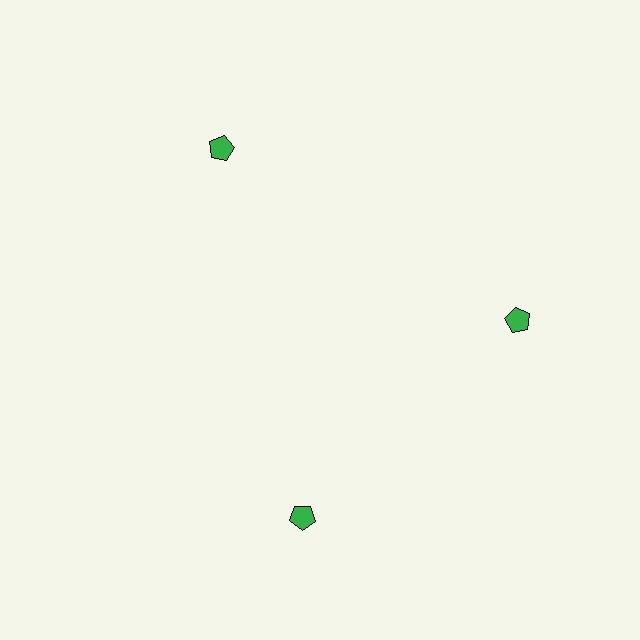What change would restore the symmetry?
The symmetry would be restored by rotating it back into even spacing with its neighbors so that all 3 pentagons sit at equal angles and equal distance from the center.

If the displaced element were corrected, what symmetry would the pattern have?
It would have 3-fold rotational symmetry — the pattern would map onto itself every 120 degrees.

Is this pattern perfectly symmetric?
No. The 3 green pentagons are arranged in a ring, but one element near the 7 o'clock position is rotated out of alignment along the ring, breaking the 3-fold rotational symmetry.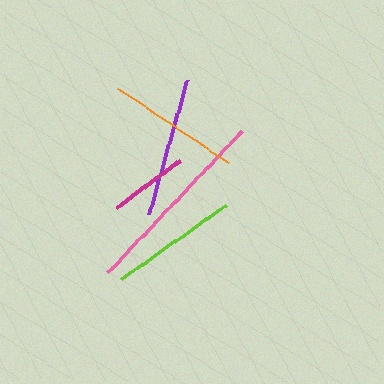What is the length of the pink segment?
The pink segment is approximately 195 pixels long.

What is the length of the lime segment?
The lime segment is approximately 128 pixels long.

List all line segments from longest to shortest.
From longest to shortest: pink, purple, orange, lime, magenta.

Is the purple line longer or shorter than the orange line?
The purple line is longer than the orange line.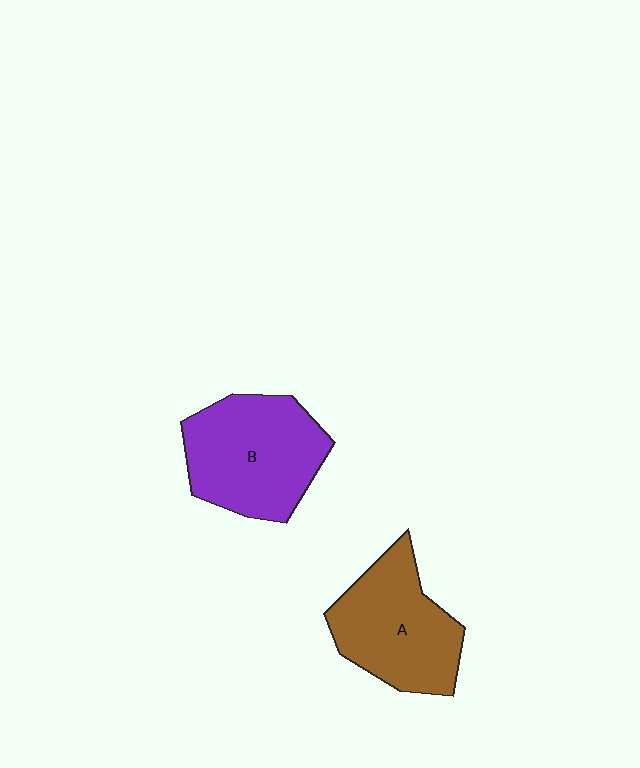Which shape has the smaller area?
Shape A (brown).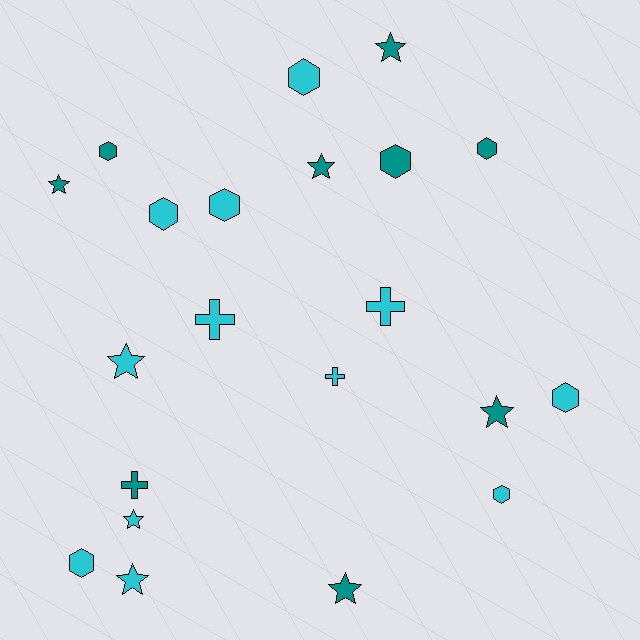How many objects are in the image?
There are 21 objects.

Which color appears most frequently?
Cyan, with 12 objects.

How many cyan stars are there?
There are 3 cyan stars.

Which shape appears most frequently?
Hexagon, with 9 objects.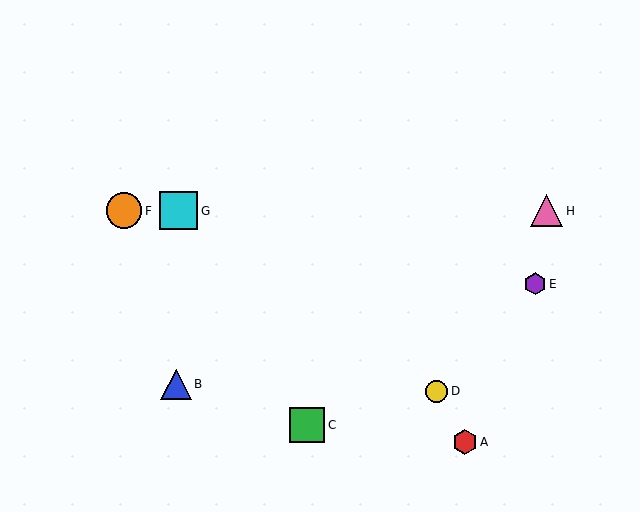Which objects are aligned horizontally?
Objects F, G, H are aligned horizontally.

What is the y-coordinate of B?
Object B is at y≈384.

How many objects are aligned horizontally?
3 objects (F, G, H) are aligned horizontally.